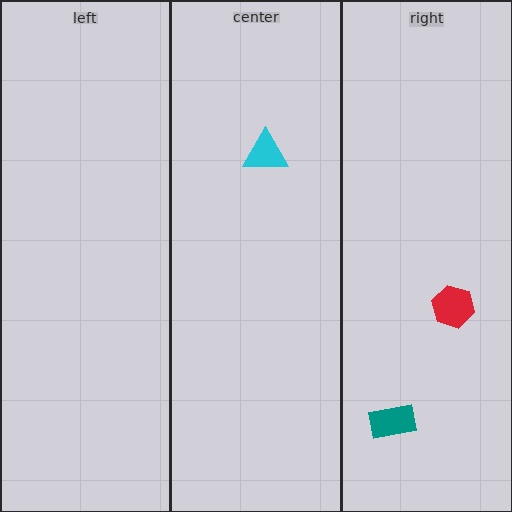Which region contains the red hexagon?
The right region.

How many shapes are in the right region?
2.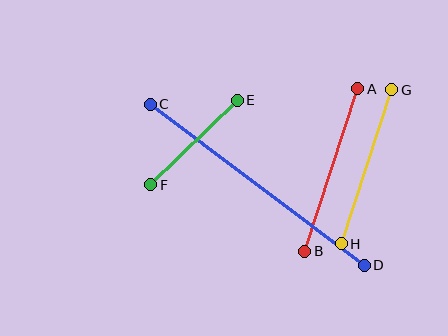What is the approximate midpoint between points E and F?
The midpoint is at approximately (194, 142) pixels.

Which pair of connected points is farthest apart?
Points C and D are farthest apart.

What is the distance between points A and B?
The distance is approximately 171 pixels.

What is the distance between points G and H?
The distance is approximately 162 pixels.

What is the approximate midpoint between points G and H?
The midpoint is at approximately (367, 167) pixels.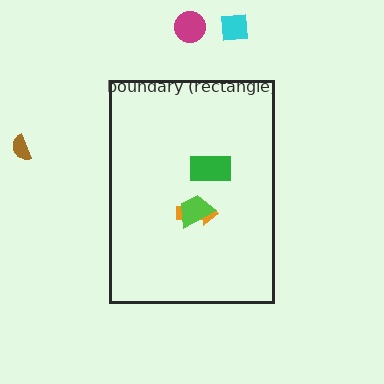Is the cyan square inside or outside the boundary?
Outside.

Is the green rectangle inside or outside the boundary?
Inside.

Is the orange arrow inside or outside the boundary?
Inside.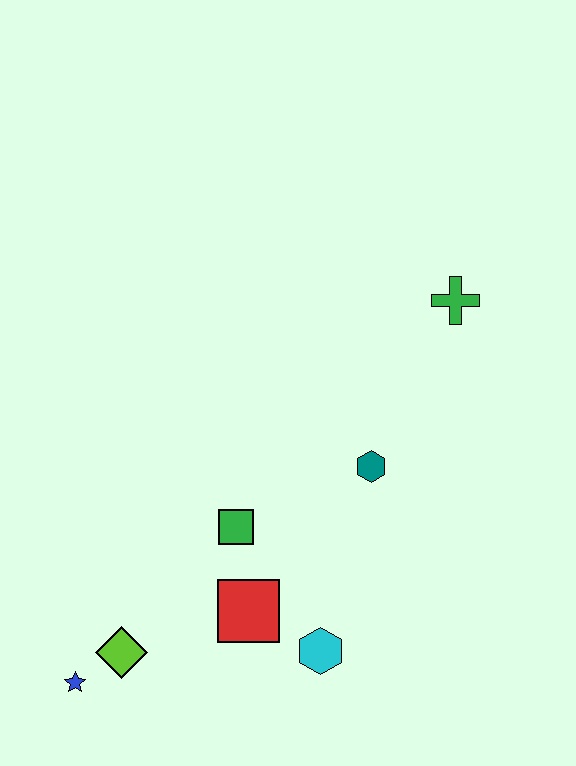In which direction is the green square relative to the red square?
The green square is above the red square.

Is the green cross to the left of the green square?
No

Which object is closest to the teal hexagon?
The green square is closest to the teal hexagon.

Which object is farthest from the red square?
The green cross is farthest from the red square.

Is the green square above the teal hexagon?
No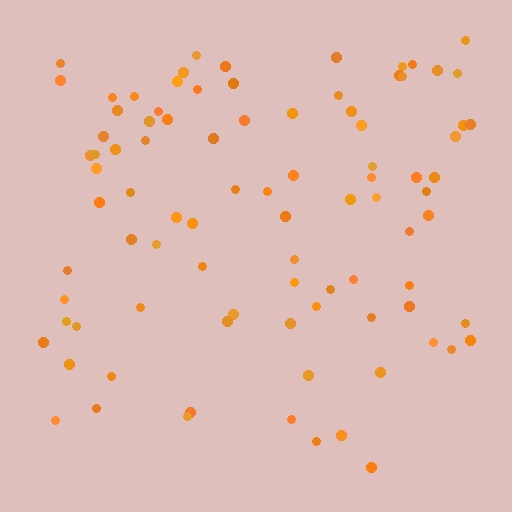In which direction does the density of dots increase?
From bottom to top, with the top side densest.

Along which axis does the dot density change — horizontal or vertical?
Vertical.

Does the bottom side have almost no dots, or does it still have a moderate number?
Still a moderate number, just noticeably fewer than the top.